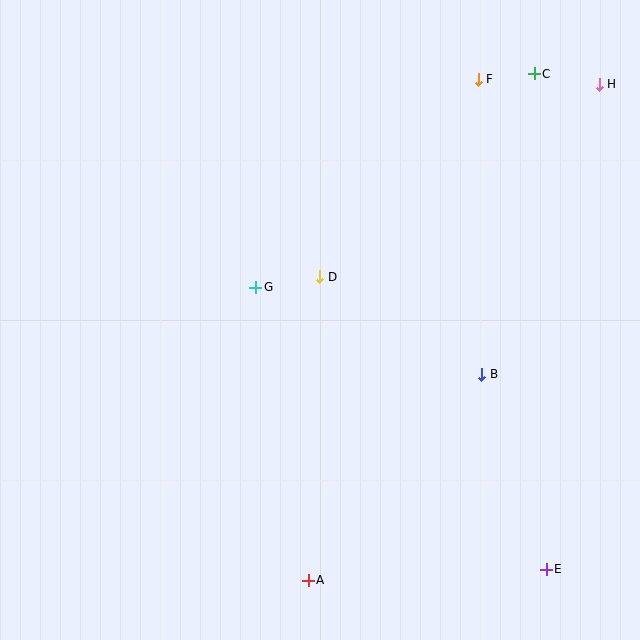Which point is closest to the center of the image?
Point D at (320, 277) is closest to the center.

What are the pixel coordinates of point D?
Point D is at (320, 277).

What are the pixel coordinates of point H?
Point H is at (599, 84).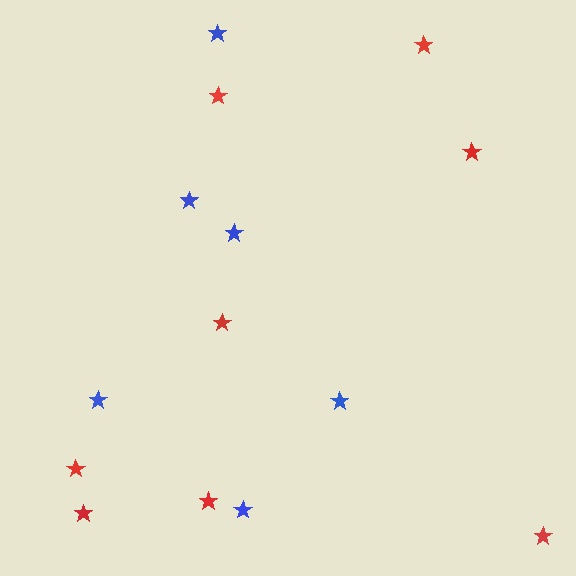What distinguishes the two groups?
There are 2 groups: one group of blue stars (6) and one group of red stars (8).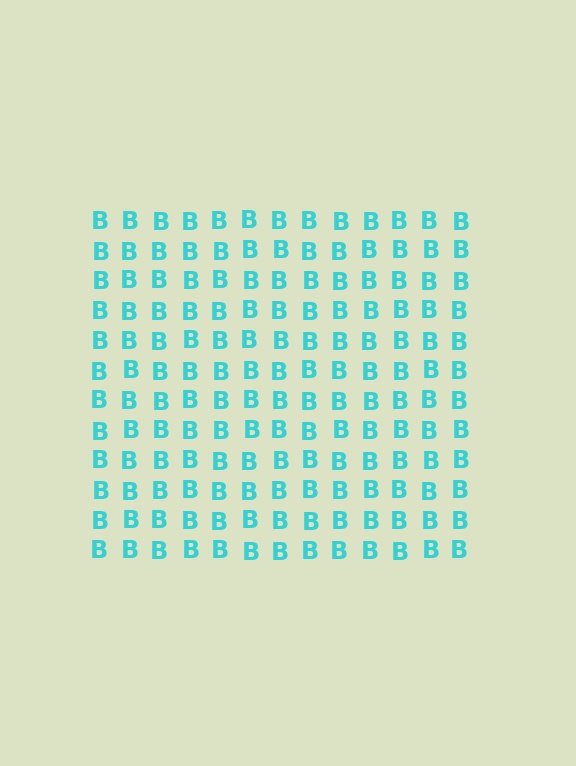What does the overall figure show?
The overall figure shows a square.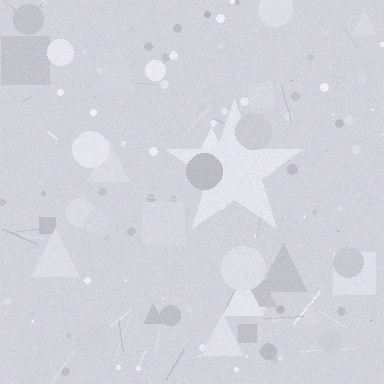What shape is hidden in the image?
A star is hidden in the image.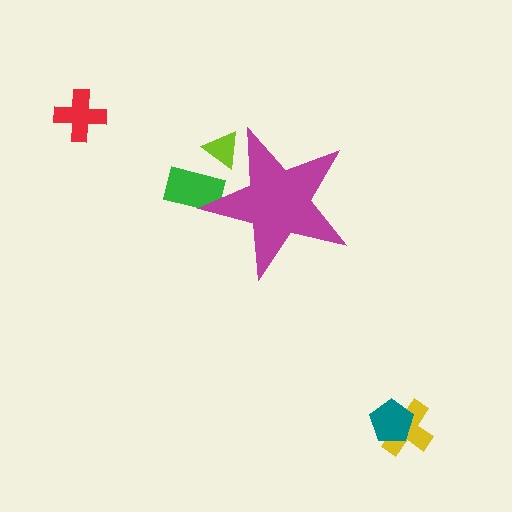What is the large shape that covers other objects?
A magenta star.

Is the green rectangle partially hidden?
Yes, the green rectangle is partially hidden behind the magenta star.